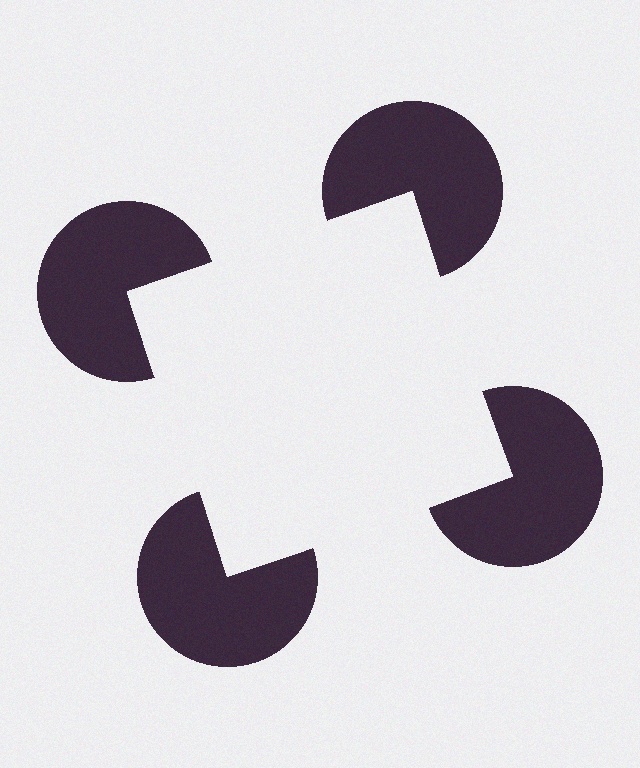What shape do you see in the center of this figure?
An illusory square — its edges are inferred from the aligned wedge cuts in the pac-man discs, not physically drawn.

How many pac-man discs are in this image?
There are 4 — one at each vertex of the illusory square.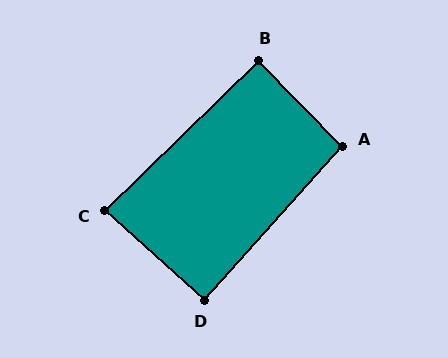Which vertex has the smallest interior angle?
C, at approximately 86 degrees.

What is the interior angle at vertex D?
Approximately 90 degrees (approximately right).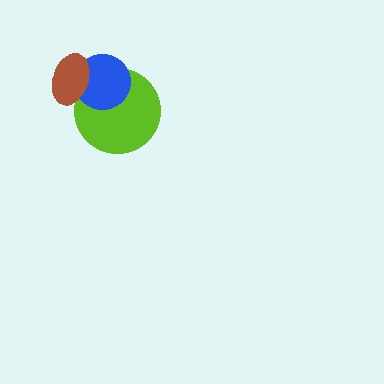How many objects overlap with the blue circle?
2 objects overlap with the blue circle.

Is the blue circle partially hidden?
Yes, it is partially covered by another shape.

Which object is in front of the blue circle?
The brown ellipse is in front of the blue circle.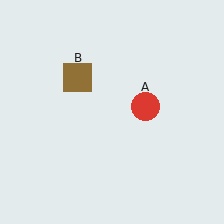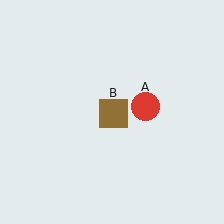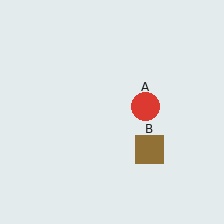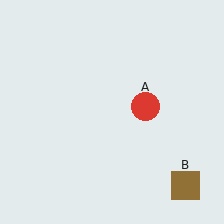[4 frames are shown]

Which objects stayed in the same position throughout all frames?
Red circle (object A) remained stationary.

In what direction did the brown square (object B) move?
The brown square (object B) moved down and to the right.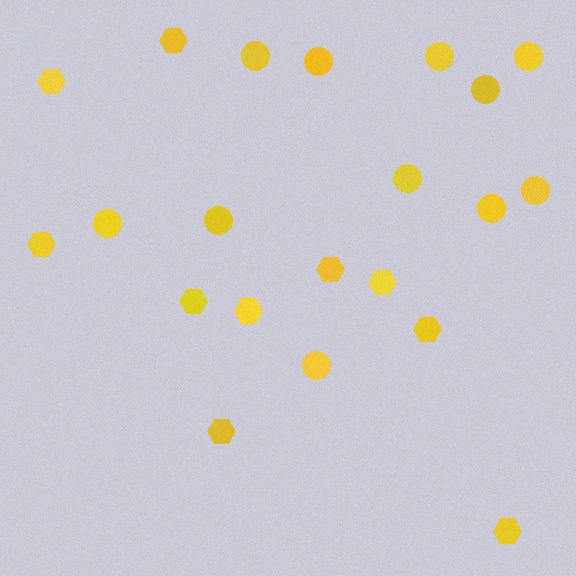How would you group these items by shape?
There are 2 groups: one group of circles (11) and one group of hexagons (10).